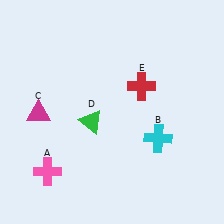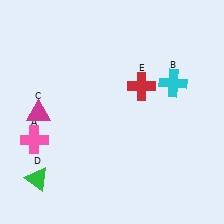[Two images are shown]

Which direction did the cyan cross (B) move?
The cyan cross (B) moved up.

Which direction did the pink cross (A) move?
The pink cross (A) moved up.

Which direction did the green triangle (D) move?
The green triangle (D) moved down.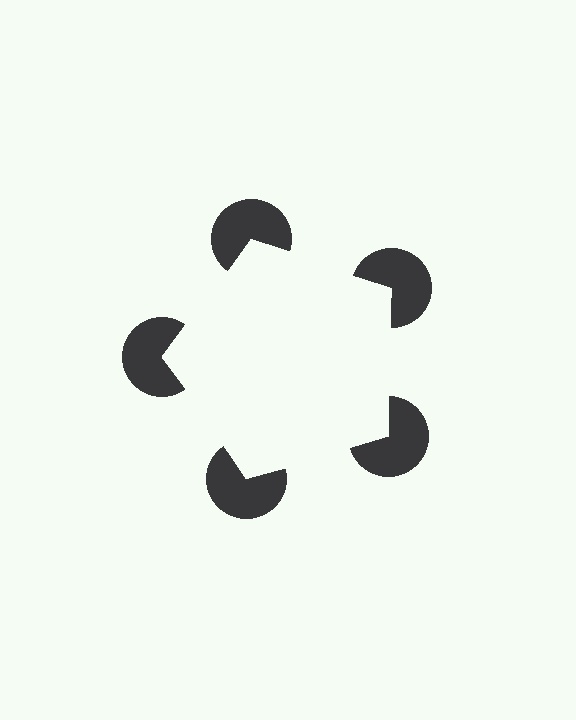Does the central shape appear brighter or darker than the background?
It typically appears slightly brighter than the background, even though no actual brightness change is drawn.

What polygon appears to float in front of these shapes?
An illusory pentagon — its edges are inferred from the aligned wedge cuts in the pac-man discs, not physically drawn.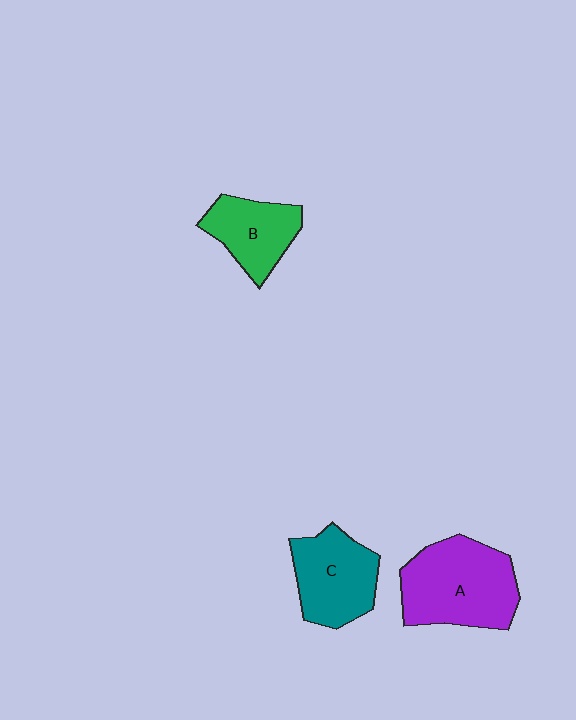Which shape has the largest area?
Shape A (purple).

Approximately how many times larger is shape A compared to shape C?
Approximately 1.3 times.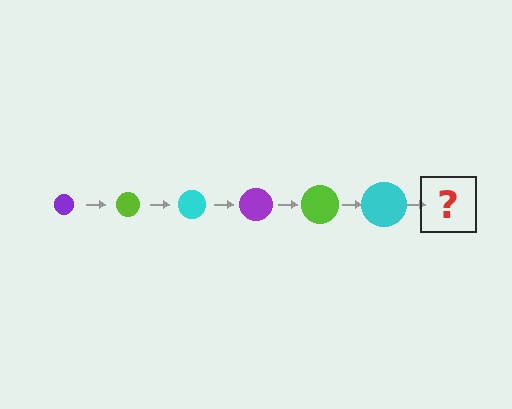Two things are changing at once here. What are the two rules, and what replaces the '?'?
The two rules are that the circle grows larger each step and the color cycles through purple, lime, and cyan. The '?' should be a purple circle, larger than the previous one.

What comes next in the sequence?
The next element should be a purple circle, larger than the previous one.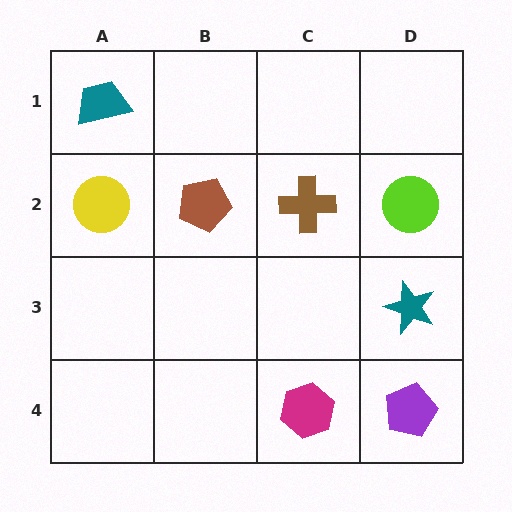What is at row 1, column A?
A teal trapezoid.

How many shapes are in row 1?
1 shape.